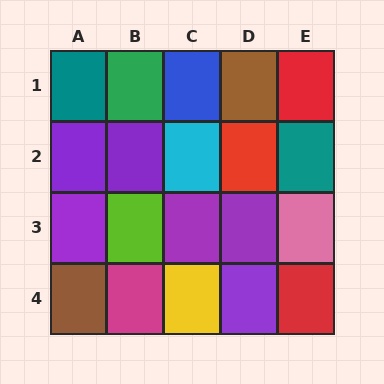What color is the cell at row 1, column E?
Red.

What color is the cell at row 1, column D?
Brown.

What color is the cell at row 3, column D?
Purple.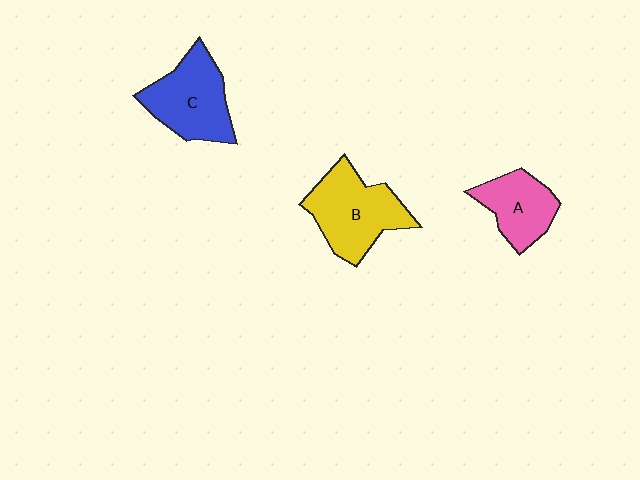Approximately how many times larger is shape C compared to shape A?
Approximately 1.3 times.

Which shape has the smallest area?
Shape A (pink).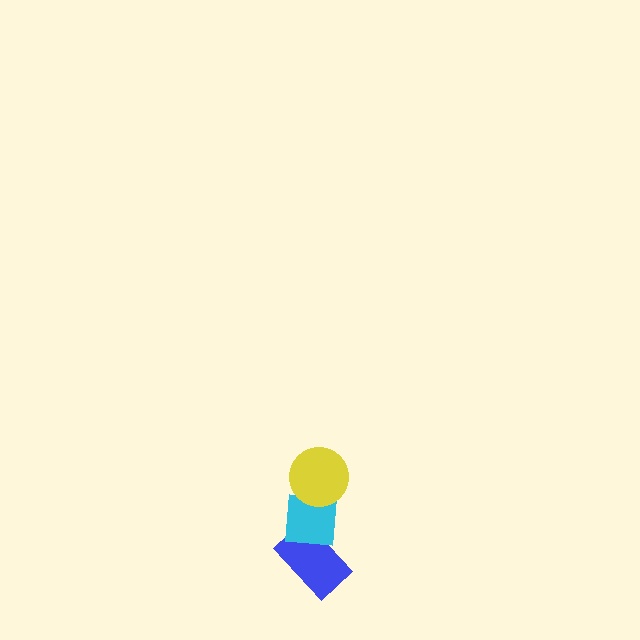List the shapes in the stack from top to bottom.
From top to bottom: the yellow circle, the cyan square, the blue rectangle.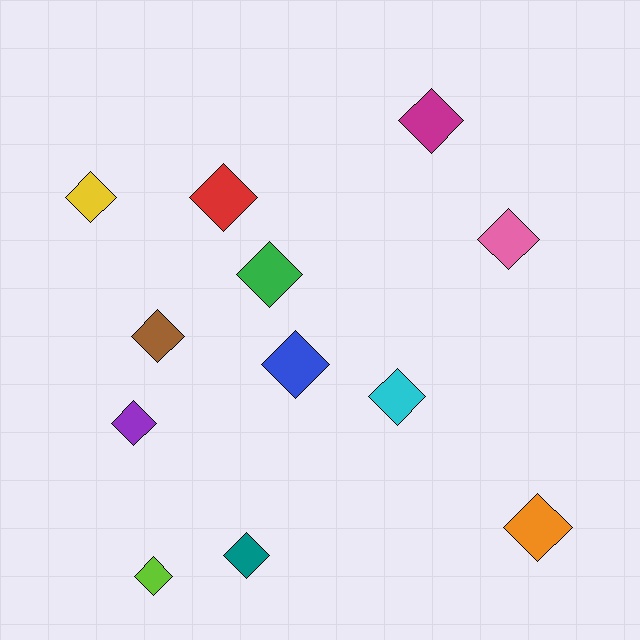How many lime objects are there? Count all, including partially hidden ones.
There is 1 lime object.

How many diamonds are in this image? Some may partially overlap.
There are 12 diamonds.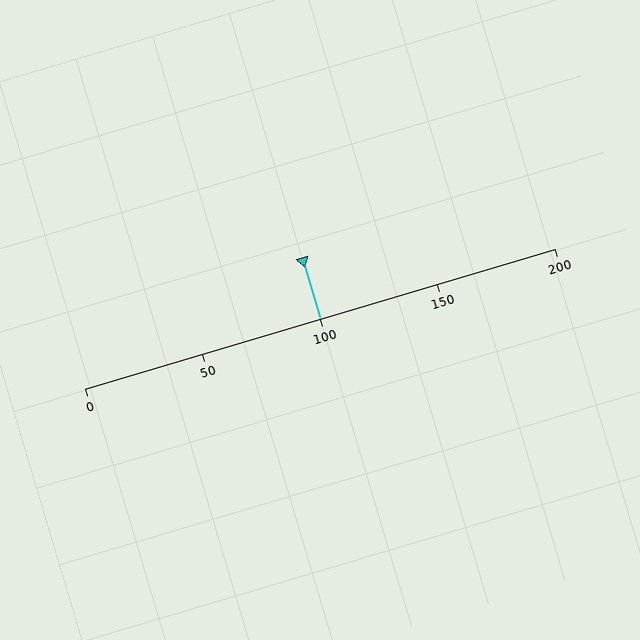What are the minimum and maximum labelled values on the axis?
The axis runs from 0 to 200.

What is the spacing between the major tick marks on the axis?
The major ticks are spaced 50 apart.